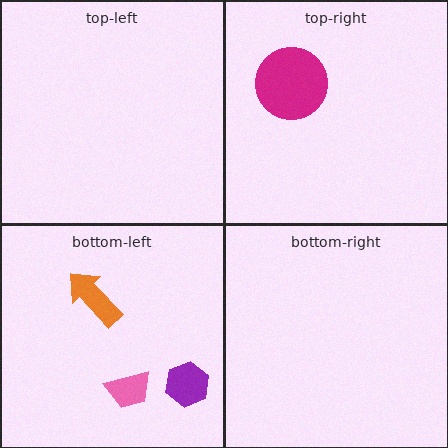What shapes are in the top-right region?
The magenta circle.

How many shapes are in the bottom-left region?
3.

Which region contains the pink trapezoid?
The bottom-left region.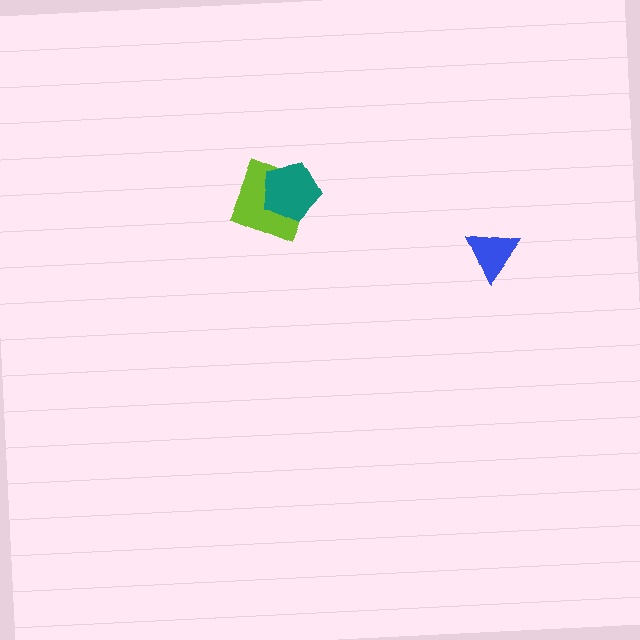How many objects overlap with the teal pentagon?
1 object overlaps with the teal pentagon.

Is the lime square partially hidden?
Yes, it is partially covered by another shape.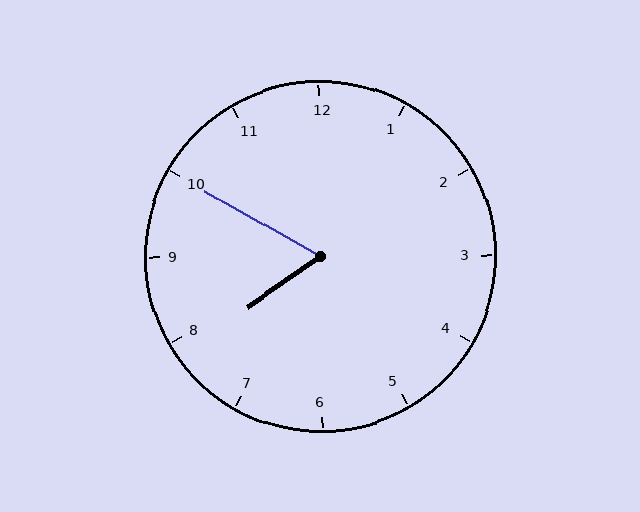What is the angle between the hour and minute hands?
Approximately 65 degrees.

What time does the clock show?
7:50.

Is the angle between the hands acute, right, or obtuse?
It is acute.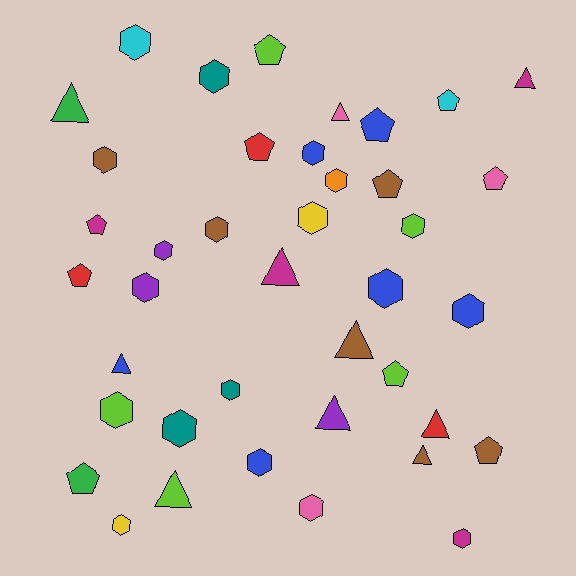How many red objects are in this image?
There are 3 red objects.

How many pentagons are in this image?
There are 11 pentagons.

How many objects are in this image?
There are 40 objects.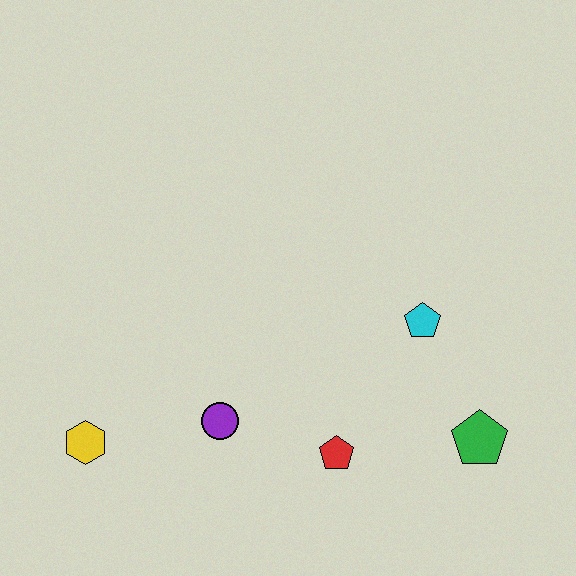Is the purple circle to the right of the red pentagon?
No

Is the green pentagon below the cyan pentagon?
Yes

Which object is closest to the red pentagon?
The purple circle is closest to the red pentagon.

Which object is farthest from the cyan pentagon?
The yellow hexagon is farthest from the cyan pentagon.